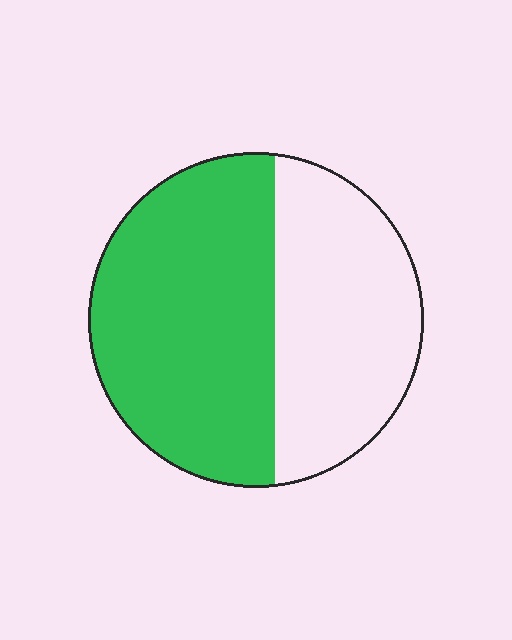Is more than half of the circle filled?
Yes.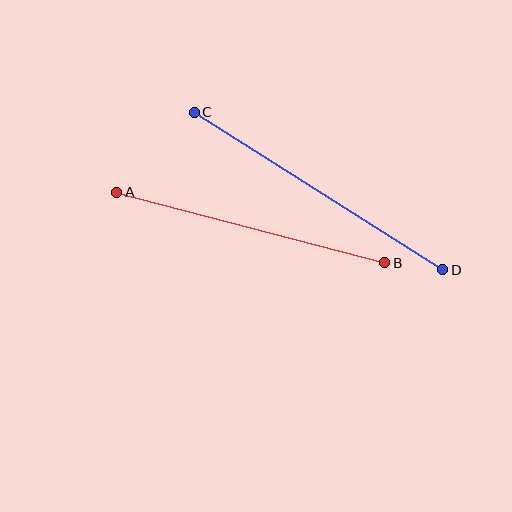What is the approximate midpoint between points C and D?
The midpoint is at approximately (318, 191) pixels.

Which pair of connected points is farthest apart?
Points C and D are farthest apart.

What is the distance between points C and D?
The distance is approximately 294 pixels.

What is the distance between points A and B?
The distance is approximately 277 pixels.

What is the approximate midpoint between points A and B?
The midpoint is at approximately (251, 227) pixels.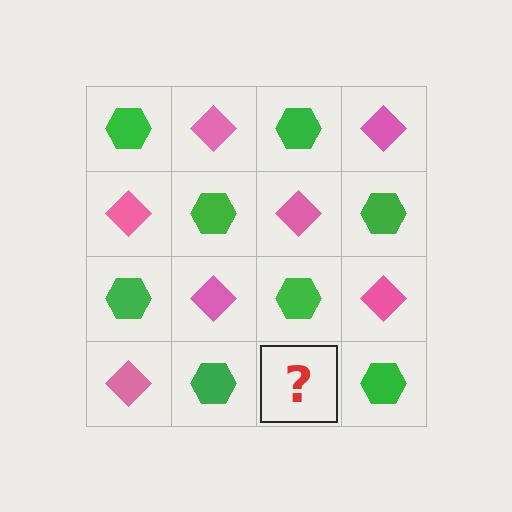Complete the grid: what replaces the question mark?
The question mark should be replaced with a pink diamond.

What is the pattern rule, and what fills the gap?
The rule is that it alternates green hexagon and pink diamond in a checkerboard pattern. The gap should be filled with a pink diamond.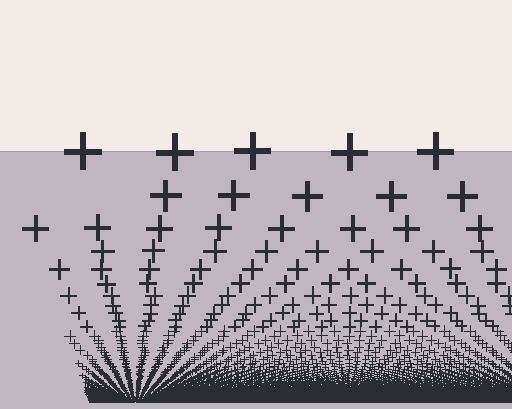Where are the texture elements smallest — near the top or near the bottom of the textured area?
Near the bottom.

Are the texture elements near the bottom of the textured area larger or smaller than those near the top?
Smaller. The gradient is inverted — elements near the bottom are smaller and denser.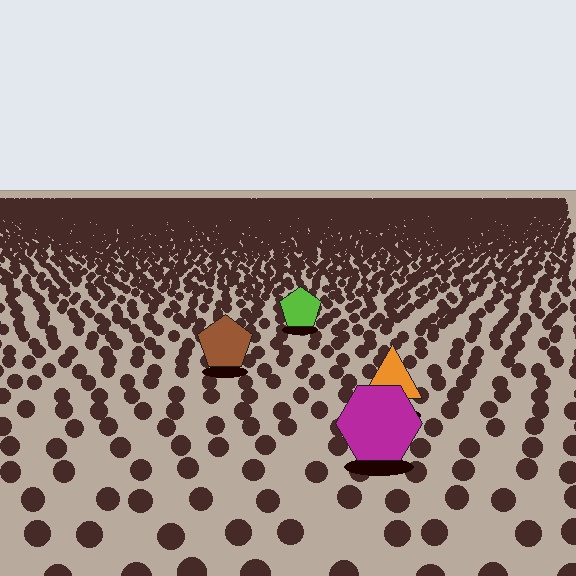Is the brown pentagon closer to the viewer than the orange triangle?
No. The orange triangle is closer — you can tell from the texture gradient: the ground texture is coarser near it.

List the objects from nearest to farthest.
From nearest to farthest: the magenta hexagon, the orange triangle, the brown pentagon, the lime pentagon.